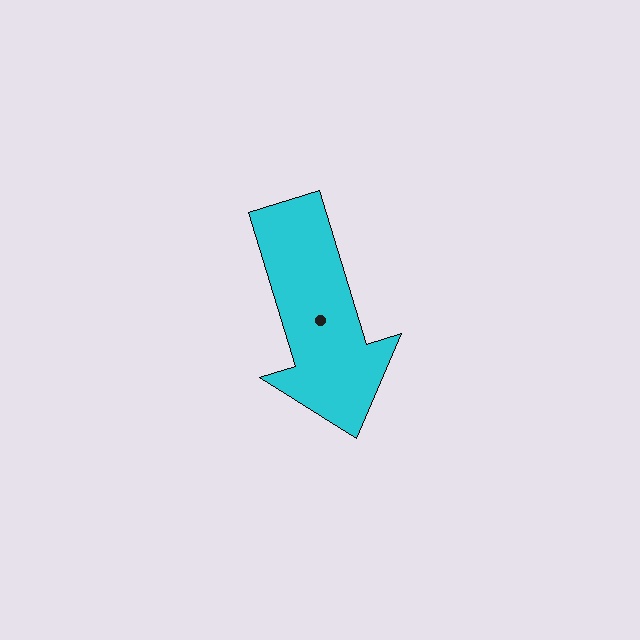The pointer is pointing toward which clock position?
Roughly 5 o'clock.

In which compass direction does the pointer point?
South.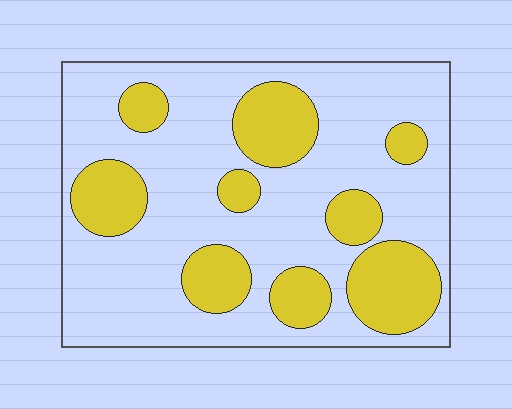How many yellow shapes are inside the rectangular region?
9.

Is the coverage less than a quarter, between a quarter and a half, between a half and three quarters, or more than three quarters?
Between a quarter and a half.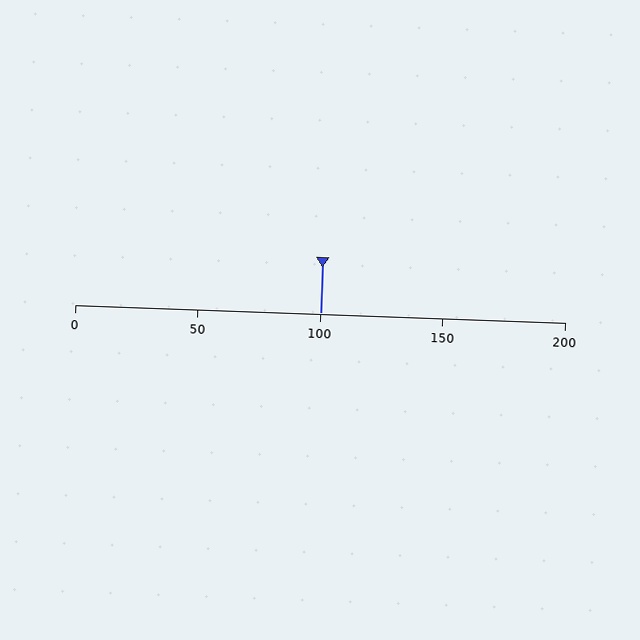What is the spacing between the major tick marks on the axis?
The major ticks are spaced 50 apart.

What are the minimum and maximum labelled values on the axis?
The axis runs from 0 to 200.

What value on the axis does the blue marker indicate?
The marker indicates approximately 100.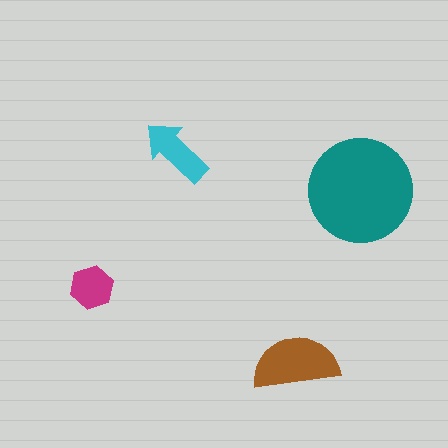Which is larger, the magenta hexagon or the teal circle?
The teal circle.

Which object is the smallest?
The magenta hexagon.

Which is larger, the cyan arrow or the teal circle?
The teal circle.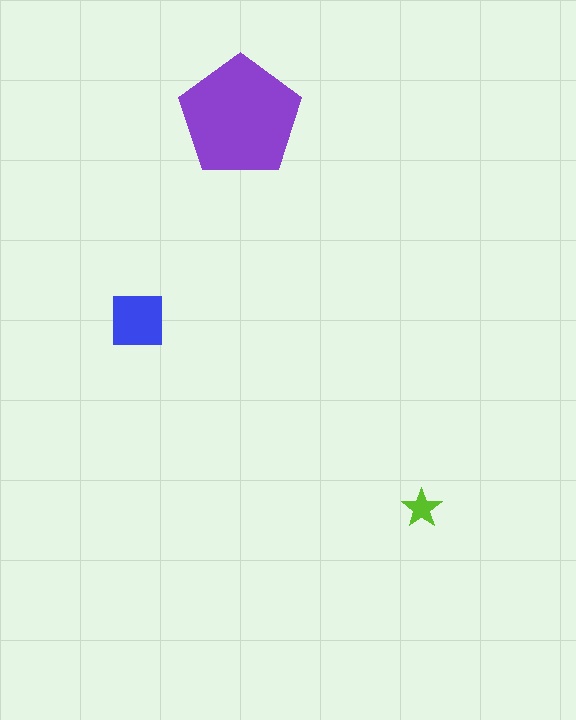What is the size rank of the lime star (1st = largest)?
3rd.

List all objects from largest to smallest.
The purple pentagon, the blue square, the lime star.